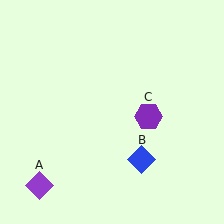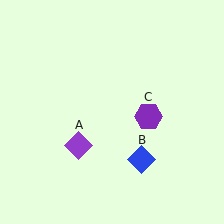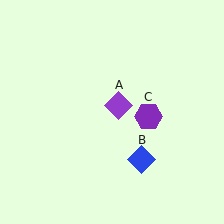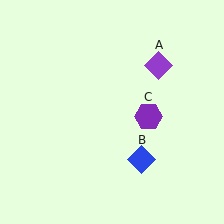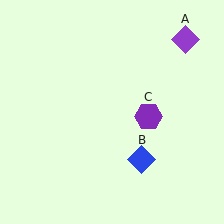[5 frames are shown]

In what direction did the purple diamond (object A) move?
The purple diamond (object A) moved up and to the right.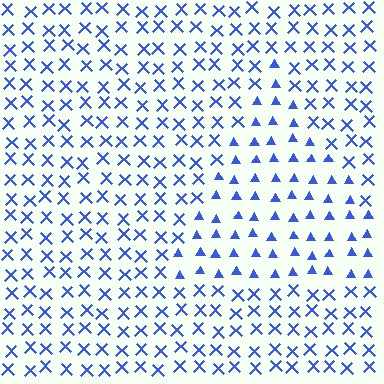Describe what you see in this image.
The image is filled with small blue elements arranged in a uniform grid. A triangle-shaped region contains triangles, while the surrounding area contains X marks. The boundary is defined purely by the change in element shape.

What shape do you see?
I see a triangle.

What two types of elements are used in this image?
The image uses triangles inside the triangle region and X marks outside it.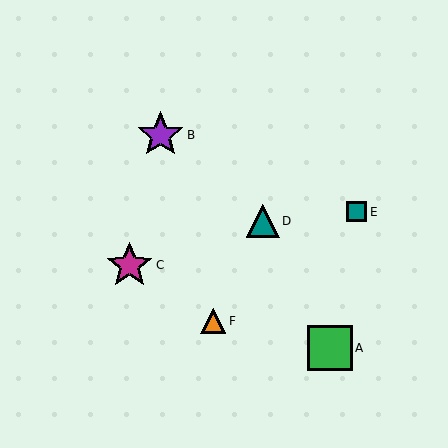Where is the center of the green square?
The center of the green square is at (330, 348).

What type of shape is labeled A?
Shape A is a green square.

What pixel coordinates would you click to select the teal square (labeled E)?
Click at (357, 212) to select the teal square E.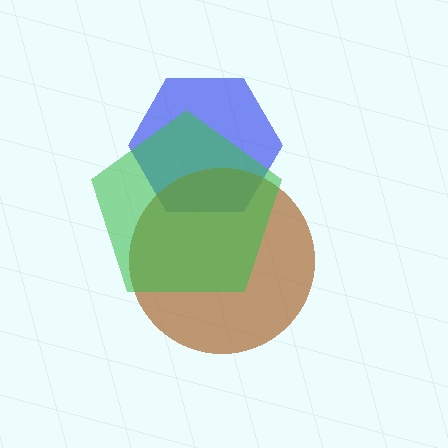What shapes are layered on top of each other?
The layered shapes are: a blue hexagon, a brown circle, a green pentagon.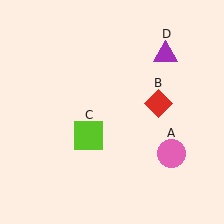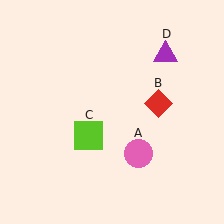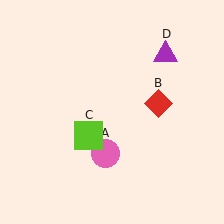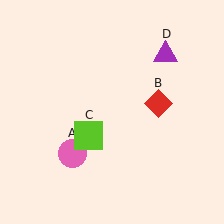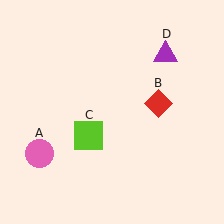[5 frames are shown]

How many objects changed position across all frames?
1 object changed position: pink circle (object A).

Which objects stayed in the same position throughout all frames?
Red diamond (object B) and lime square (object C) and purple triangle (object D) remained stationary.